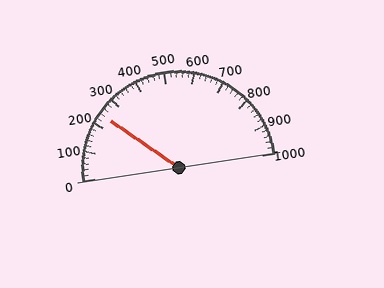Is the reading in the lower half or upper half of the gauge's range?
The reading is in the lower half of the range (0 to 1000).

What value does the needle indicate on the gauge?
The needle indicates approximately 240.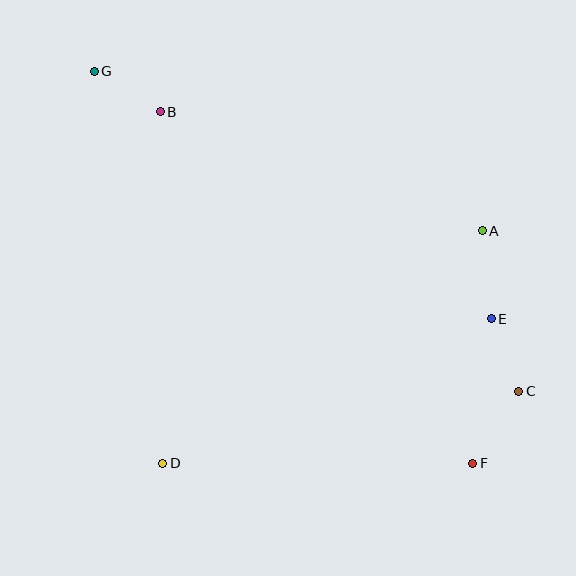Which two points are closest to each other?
Points C and E are closest to each other.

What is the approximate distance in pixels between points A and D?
The distance between A and D is approximately 396 pixels.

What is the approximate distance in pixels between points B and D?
The distance between B and D is approximately 352 pixels.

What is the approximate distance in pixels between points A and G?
The distance between A and G is approximately 420 pixels.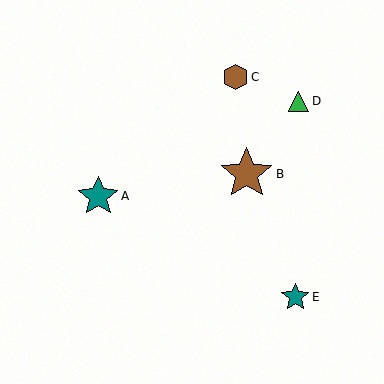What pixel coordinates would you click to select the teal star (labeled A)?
Click at (98, 196) to select the teal star A.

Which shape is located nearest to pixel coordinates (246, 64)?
The brown hexagon (labeled C) at (235, 77) is nearest to that location.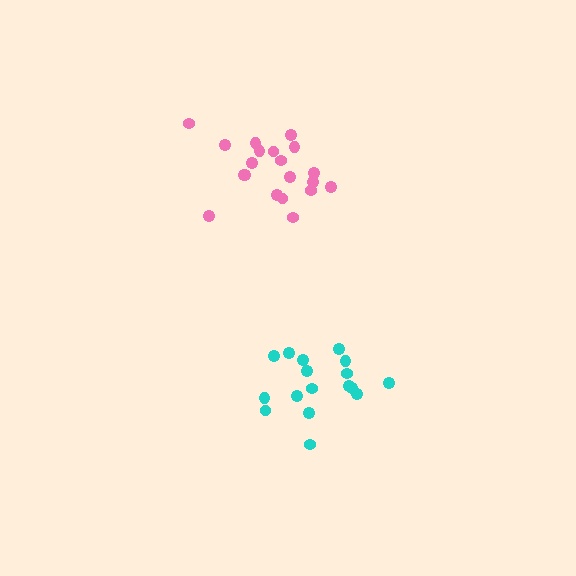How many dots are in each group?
Group 1: 20 dots, Group 2: 17 dots (37 total).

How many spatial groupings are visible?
There are 2 spatial groupings.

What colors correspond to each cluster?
The clusters are colored: pink, cyan.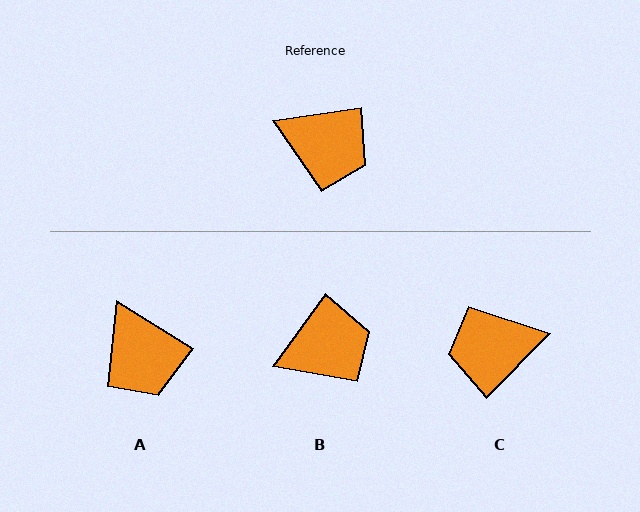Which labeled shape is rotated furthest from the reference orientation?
C, about 144 degrees away.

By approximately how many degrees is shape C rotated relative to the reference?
Approximately 144 degrees clockwise.